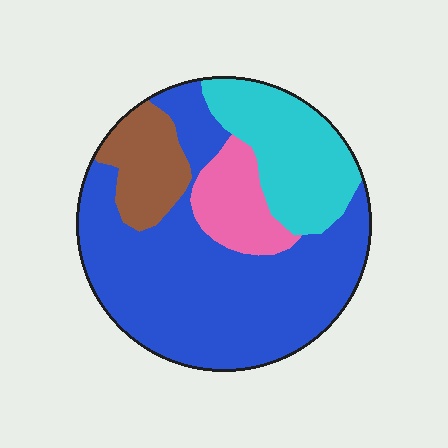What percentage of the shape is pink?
Pink covers about 10% of the shape.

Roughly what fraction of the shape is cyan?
Cyan takes up about one fifth (1/5) of the shape.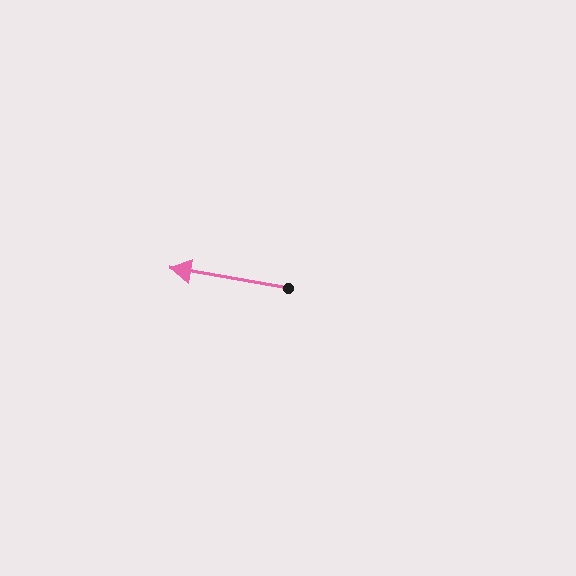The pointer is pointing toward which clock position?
Roughly 9 o'clock.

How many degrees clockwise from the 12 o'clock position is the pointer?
Approximately 280 degrees.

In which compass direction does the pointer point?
West.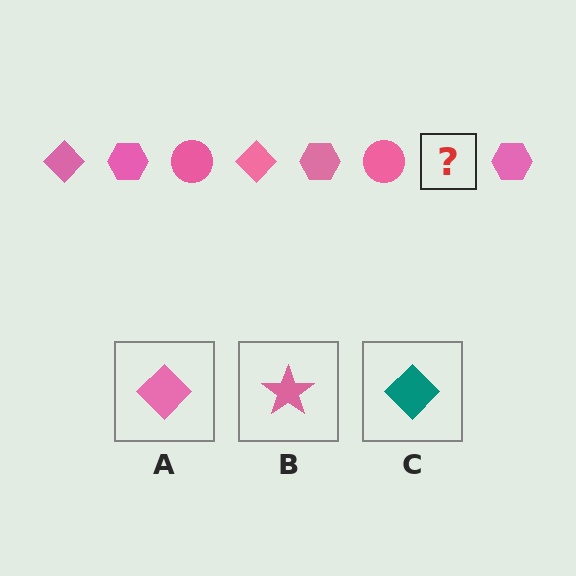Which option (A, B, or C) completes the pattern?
A.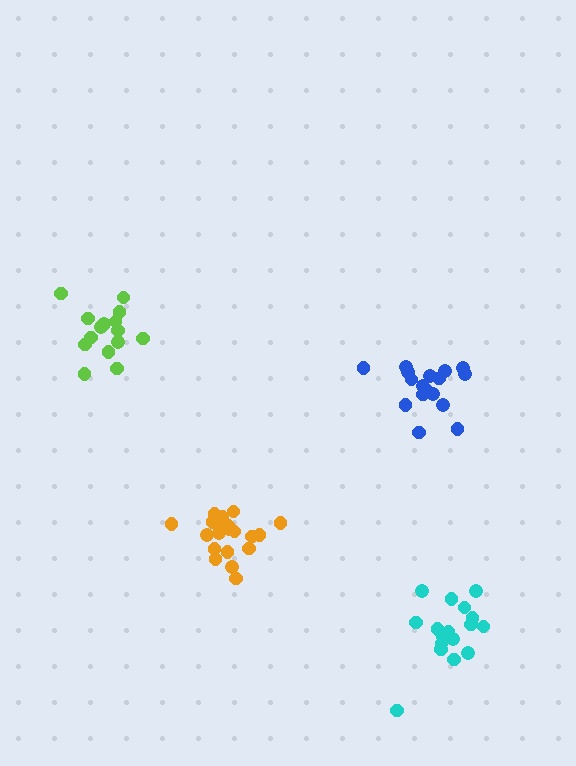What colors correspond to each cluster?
The clusters are colored: blue, lime, cyan, orange.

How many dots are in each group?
Group 1: 17 dots, Group 2: 15 dots, Group 3: 17 dots, Group 4: 20 dots (69 total).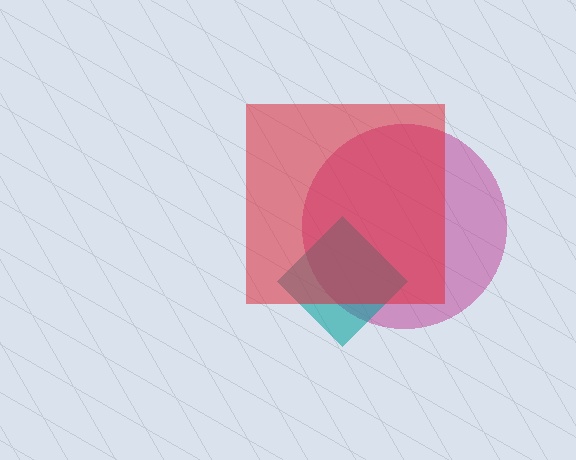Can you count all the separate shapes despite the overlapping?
Yes, there are 3 separate shapes.